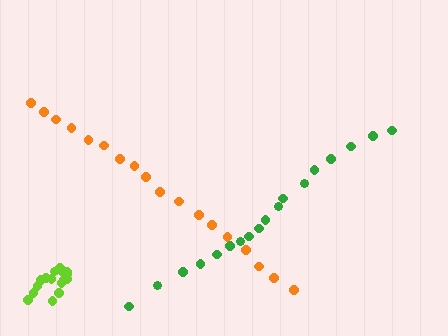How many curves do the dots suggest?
There are 3 distinct paths.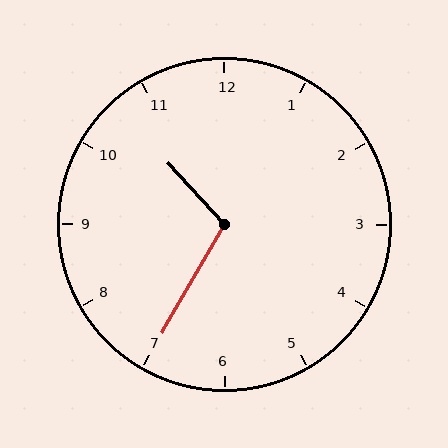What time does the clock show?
10:35.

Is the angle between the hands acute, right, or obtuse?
It is obtuse.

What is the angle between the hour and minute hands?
Approximately 108 degrees.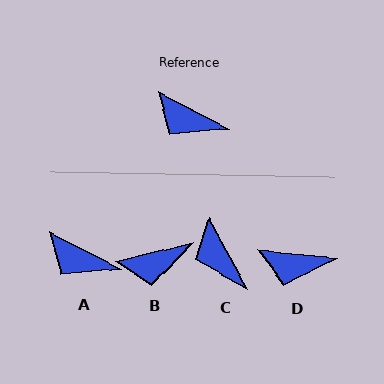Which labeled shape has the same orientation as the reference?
A.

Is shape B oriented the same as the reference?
No, it is off by about 41 degrees.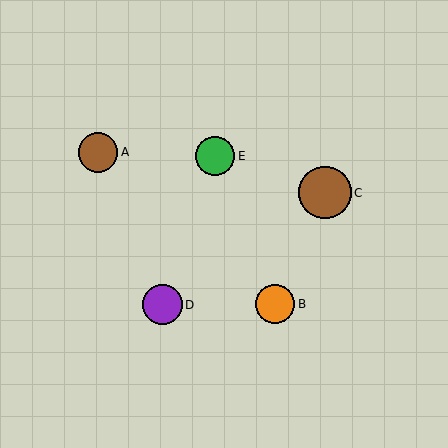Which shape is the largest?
The brown circle (labeled C) is the largest.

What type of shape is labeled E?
Shape E is a green circle.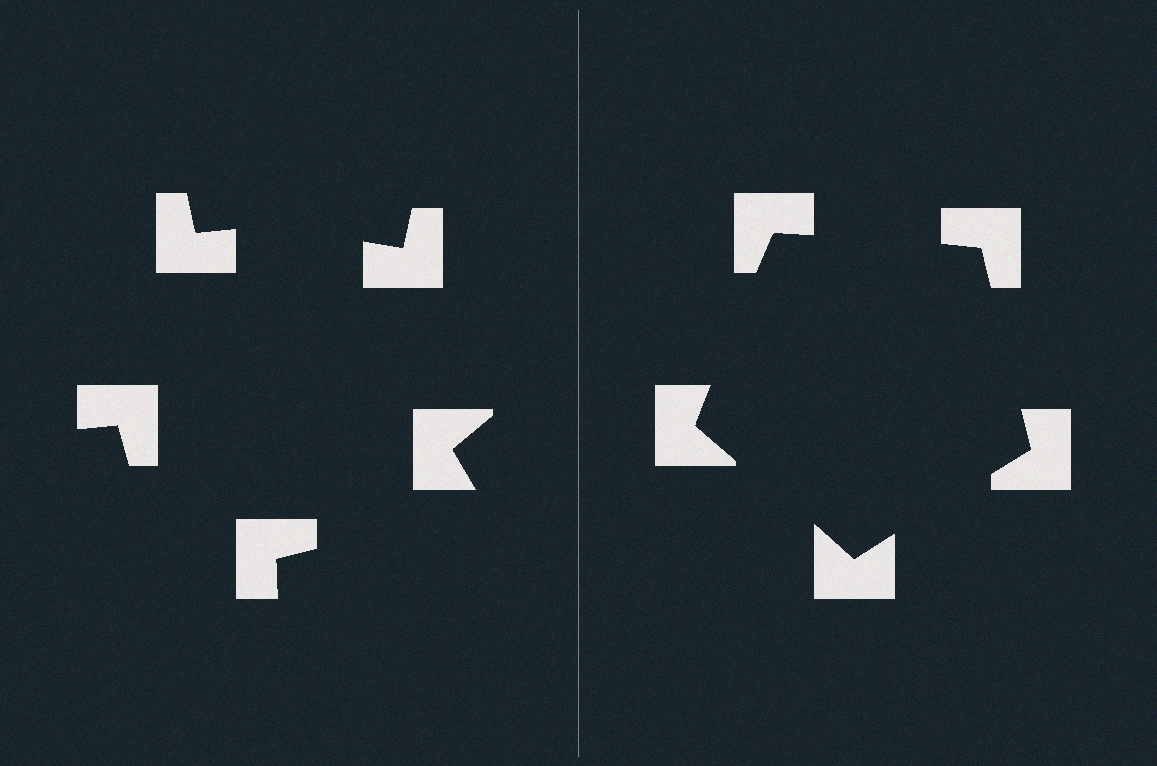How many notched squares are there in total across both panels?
10 — 5 on each side.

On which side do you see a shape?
An illusory pentagon appears on the right side. On the left side the wedge cuts are rotated, so no coherent shape forms.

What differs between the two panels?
The notched squares are positioned identically on both sides; only the wedge orientations differ. On the right they align to a pentagon; on the left they are misaligned.